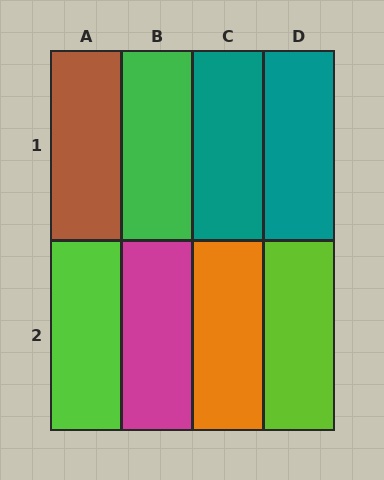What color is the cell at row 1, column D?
Teal.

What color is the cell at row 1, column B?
Green.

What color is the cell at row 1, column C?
Teal.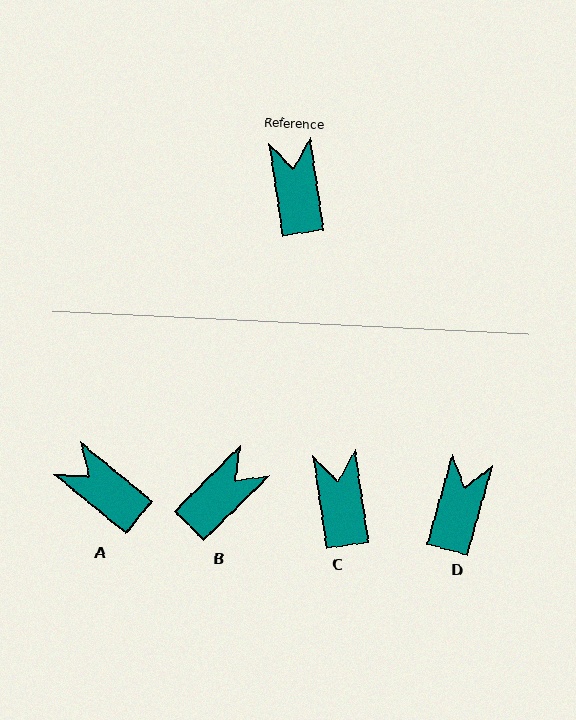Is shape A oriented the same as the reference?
No, it is off by about 42 degrees.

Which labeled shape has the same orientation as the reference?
C.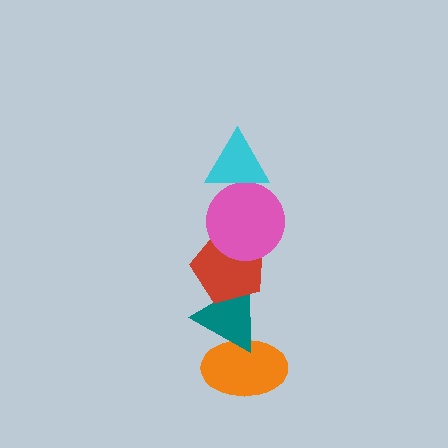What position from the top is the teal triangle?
The teal triangle is 4th from the top.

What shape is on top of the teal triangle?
The red pentagon is on top of the teal triangle.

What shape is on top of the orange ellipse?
The teal triangle is on top of the orange ellipse.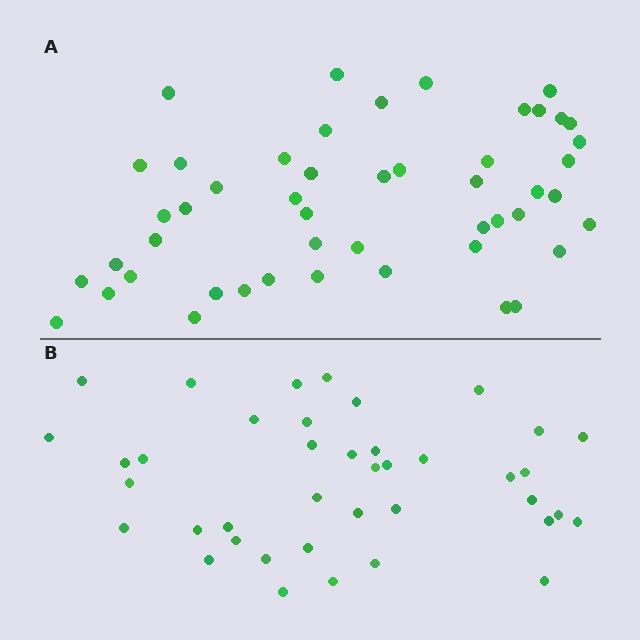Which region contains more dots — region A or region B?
Region A (the top region) has more dots.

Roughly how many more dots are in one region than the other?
Region A has roughly 8 or so more dots than region B.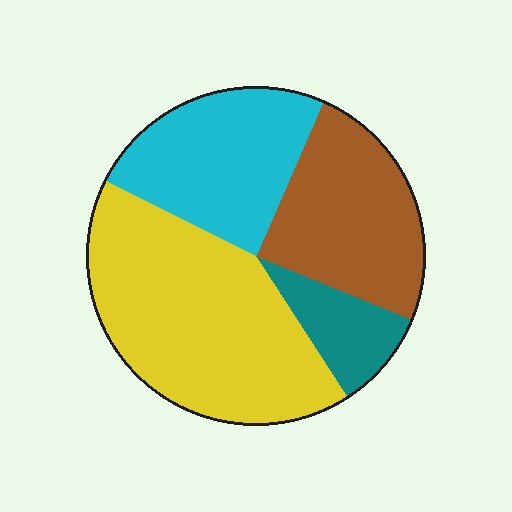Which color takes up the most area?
Yellow, at roughly 40%.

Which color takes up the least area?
Teal, at roughly 10%.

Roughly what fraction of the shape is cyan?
Cyan covers roughly 25% of the shape.